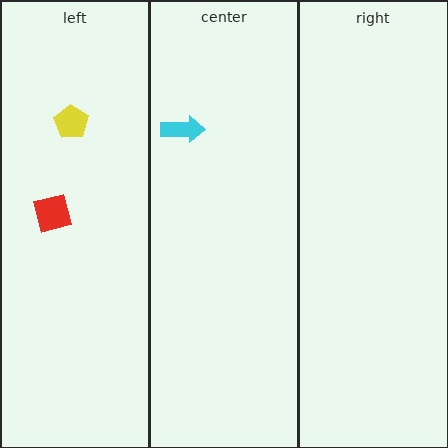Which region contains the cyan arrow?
The center region.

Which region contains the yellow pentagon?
The left region.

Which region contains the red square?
The left region.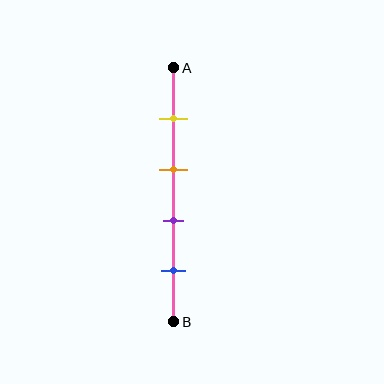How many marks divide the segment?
There are 4 marks dividing the segment.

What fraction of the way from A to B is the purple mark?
The purple mark is approximately 60% (0.6) of the way from A to B.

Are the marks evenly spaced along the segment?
Yes, the marks are approximately evenly spaced.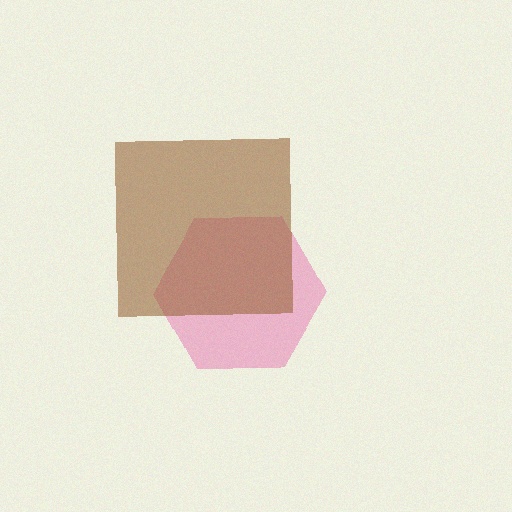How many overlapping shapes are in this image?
There are 2 overlapping shapes in the image.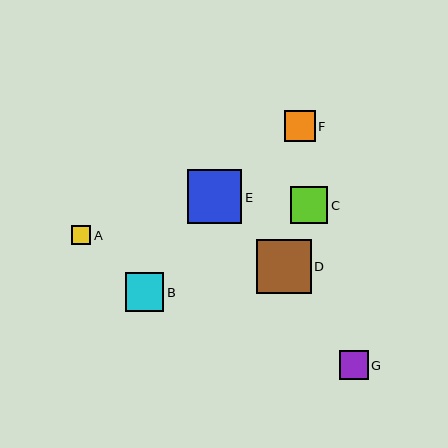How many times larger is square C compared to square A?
Square C is approximately 1.9 times the size of square A.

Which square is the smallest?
Square A is the smallest with a size of approximately 19 pixels.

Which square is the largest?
Square D is the largest with a size of approximately 54 pixels.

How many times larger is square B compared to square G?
Square B is approximately 1.4 times the size of square G.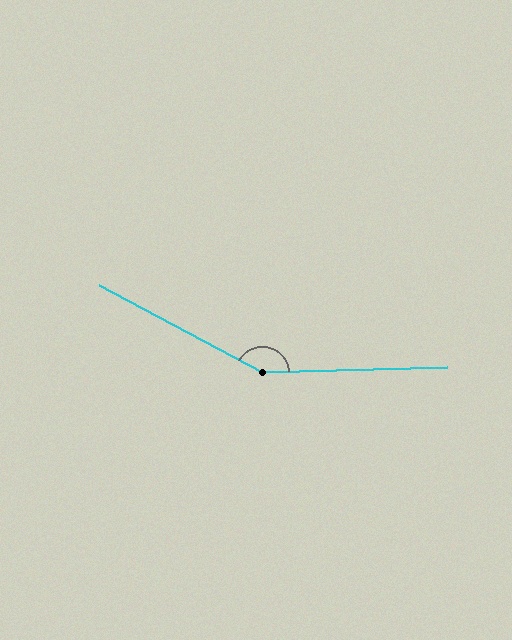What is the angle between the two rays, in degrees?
Approximately 150 degrees.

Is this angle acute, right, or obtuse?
It is obtuse.